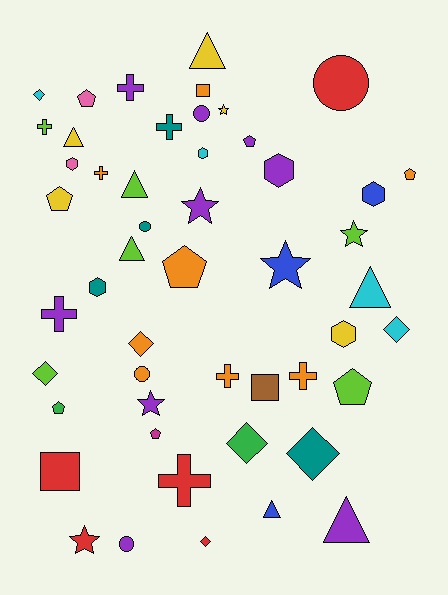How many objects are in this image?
There are 50 objects.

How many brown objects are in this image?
There is 1 brown object.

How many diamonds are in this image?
There are 7 diamonds.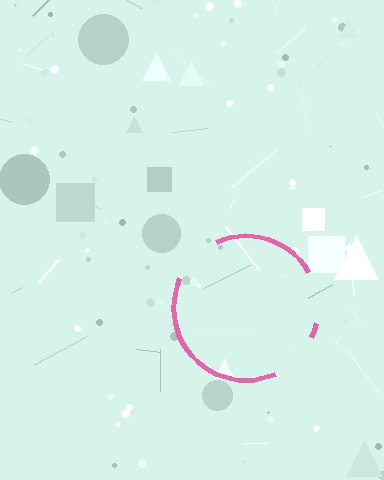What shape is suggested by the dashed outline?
The dashed outline suggests a circle.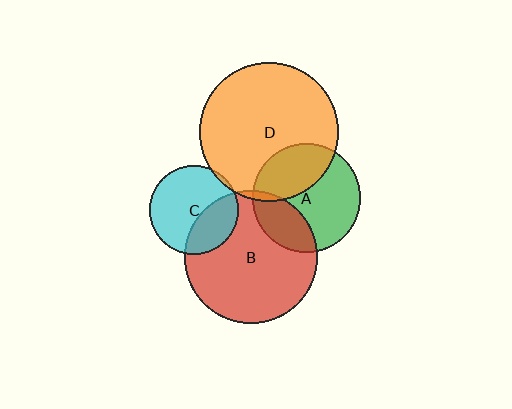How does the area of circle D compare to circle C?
Approximately 2.4 times.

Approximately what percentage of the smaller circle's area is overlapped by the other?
Approximately 35%.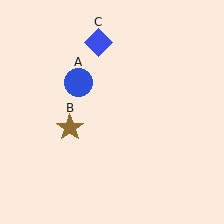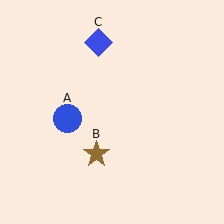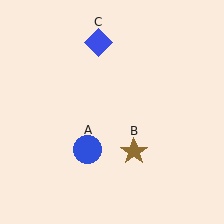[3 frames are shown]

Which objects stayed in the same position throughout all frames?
Blue diamond (object C) remained stationary.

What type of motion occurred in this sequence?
The blue circle (object A), brown star (object B) rotated counterclockwise around the center of the scene.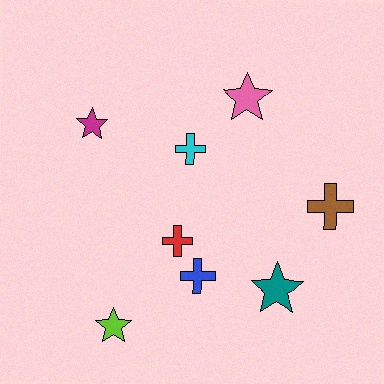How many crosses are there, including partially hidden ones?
There are 4 crosses.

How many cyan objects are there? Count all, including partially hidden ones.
There is 1 cyan object.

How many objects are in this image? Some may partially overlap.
There are 8 objects.